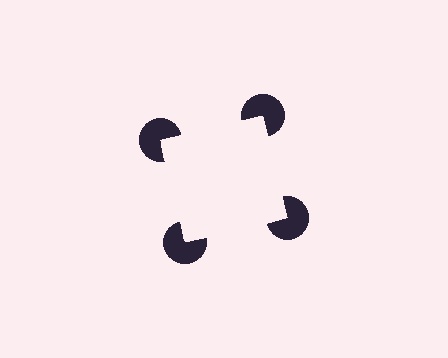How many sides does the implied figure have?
4 sides.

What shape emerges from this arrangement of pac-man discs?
An illusory square — its edges are inferred from the aligned wedge cuts in the pac-man discs, not physically drawn.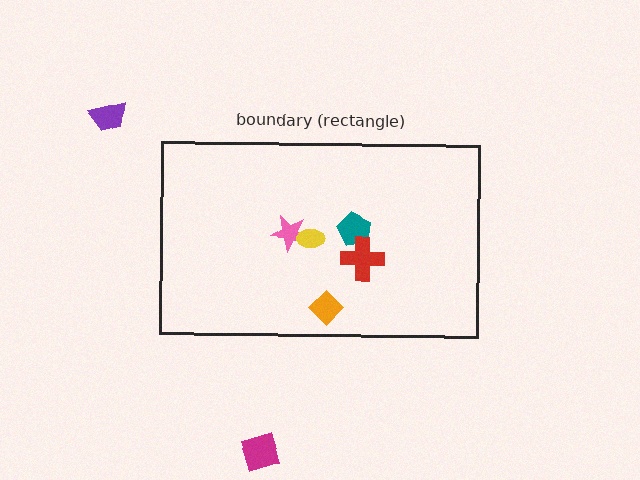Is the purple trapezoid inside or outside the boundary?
Outside.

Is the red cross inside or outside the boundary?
Inside.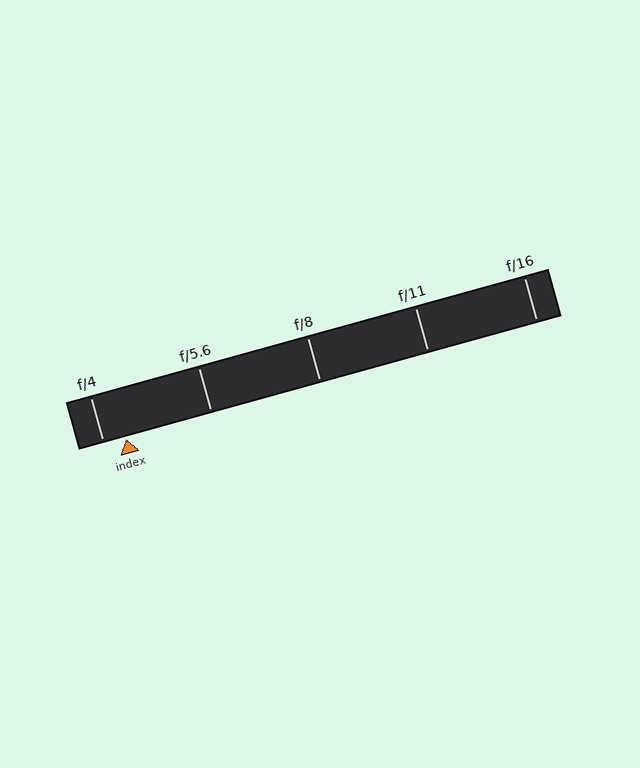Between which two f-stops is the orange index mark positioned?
The index mark is between f/4 and f/5.6.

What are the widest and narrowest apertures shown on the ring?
The widest aperture shown is f/4 and the narrowest is f/16.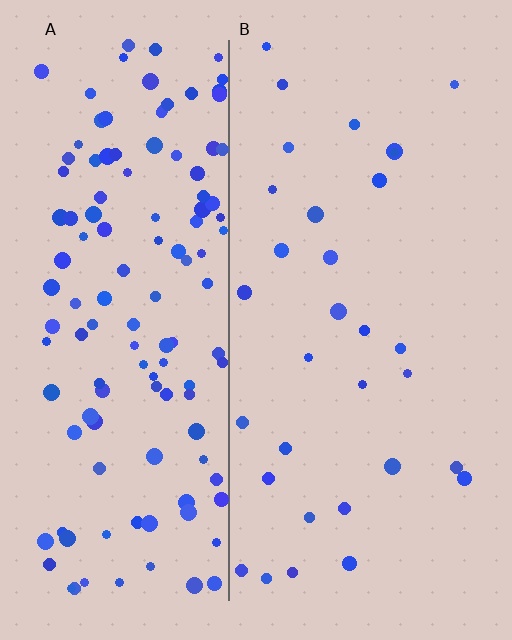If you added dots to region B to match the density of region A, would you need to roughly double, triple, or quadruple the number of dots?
Approximately quadruple.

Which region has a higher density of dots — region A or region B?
A (the left).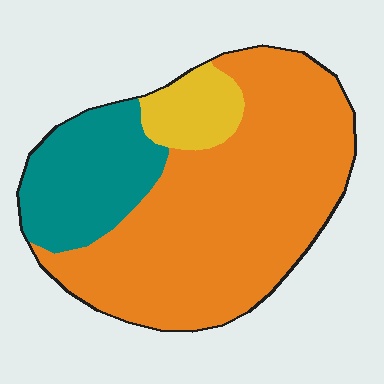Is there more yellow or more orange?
Orange.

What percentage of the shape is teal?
Teal covers around 20% of the shape.